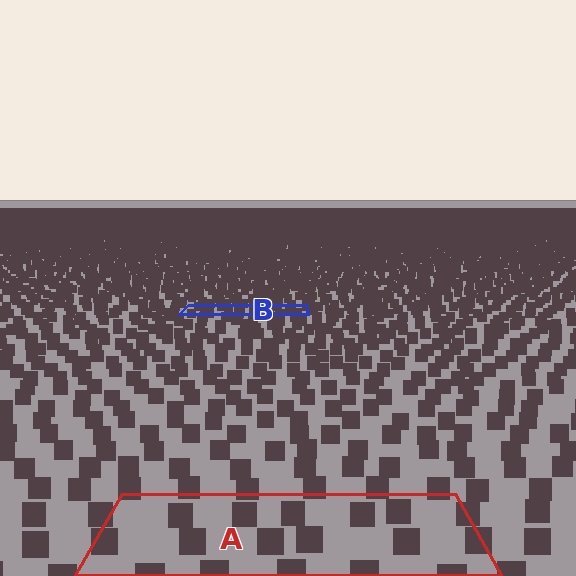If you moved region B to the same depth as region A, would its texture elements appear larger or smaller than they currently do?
They would appear larger. At a closer depth, the same texture elements are projected at a bigger on-screen size.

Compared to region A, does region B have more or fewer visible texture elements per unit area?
Region B has more texture elements per unit area — they are packed more densely because it is farther away.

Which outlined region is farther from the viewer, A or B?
Region B is farther from the viewer — the texture elements inside it appear smaller and more densely packed.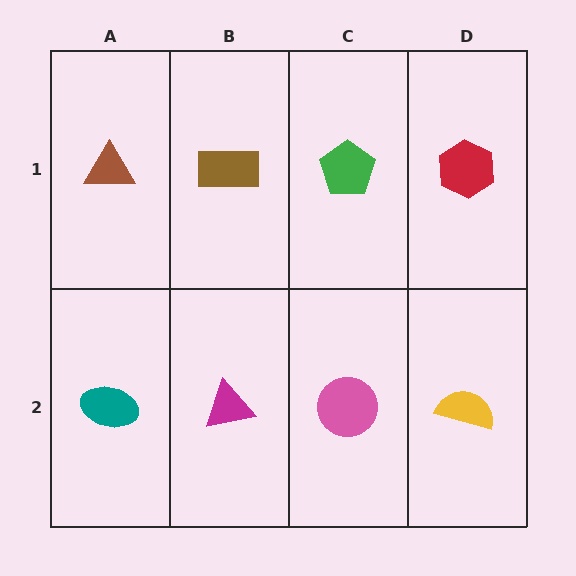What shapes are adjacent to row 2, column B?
A brown rectangle (row 1, column B), a teal ellipse (row 2, column A), a pink circle (row 2, column C).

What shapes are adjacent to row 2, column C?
A green pentagon (row 1, column C), a magenta triangle (row 2, column B), a yellow semicircle (row 2, column D).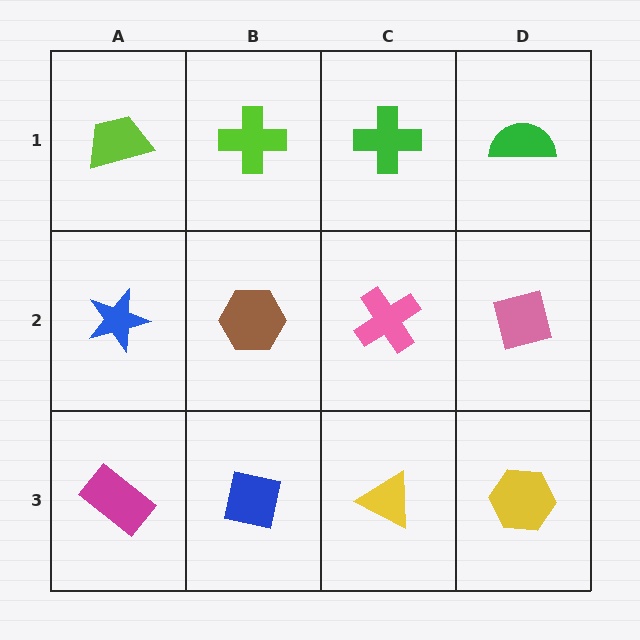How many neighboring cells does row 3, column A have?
2.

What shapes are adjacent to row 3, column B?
A brown hexagon (row 2, column B), a magenta rectangle (row 3, column A), a yellow triangle (row 3, column C).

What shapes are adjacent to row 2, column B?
A lime cross (row 1, column B), a blue square (row 3, column B), a blue star (row 2, column A), a pink cross (row 2, column C).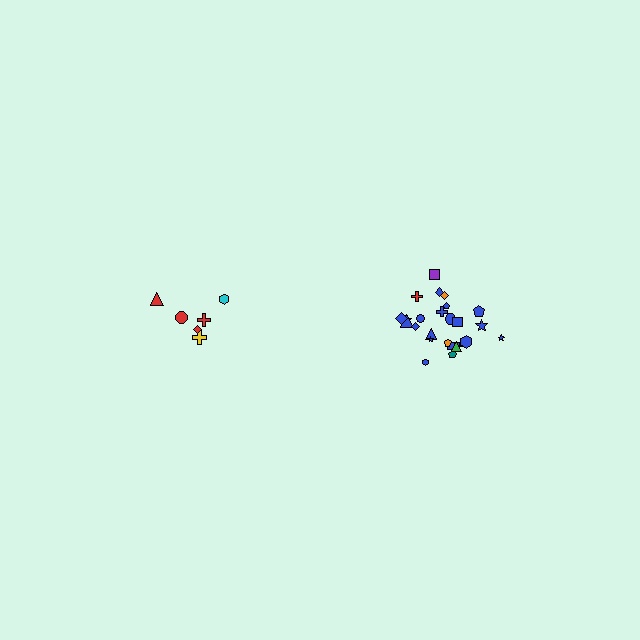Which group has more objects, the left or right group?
The right group.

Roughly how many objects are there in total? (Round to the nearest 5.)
Roughly 30 objects in total.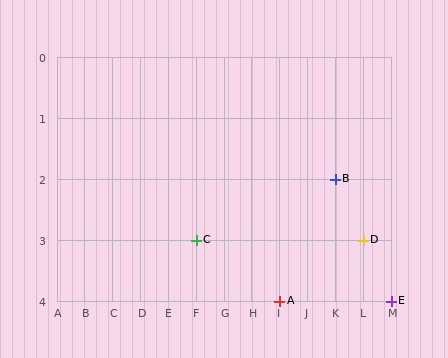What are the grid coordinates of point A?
Point A is at grid coordinates (I, 4).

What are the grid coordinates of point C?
Point C is at grid coordinates (F, 3).